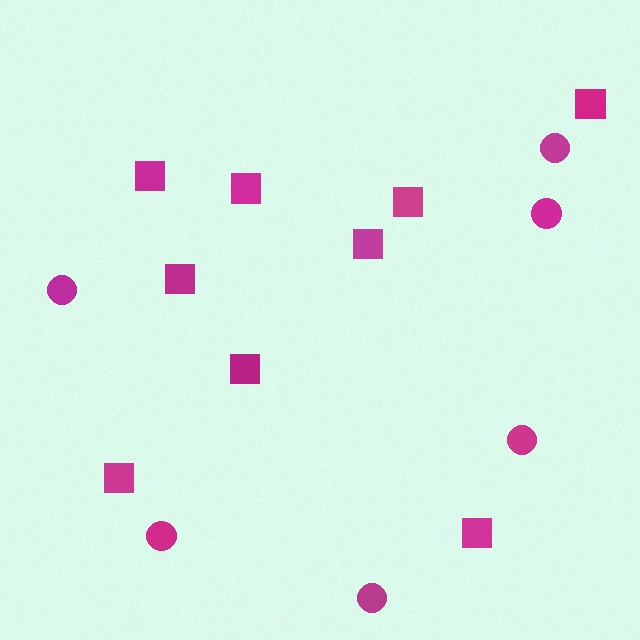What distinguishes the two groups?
There are 2 groups: one group of circles (6) and one group of squares (9).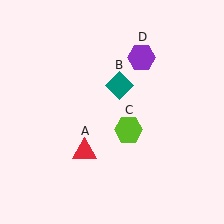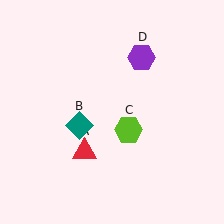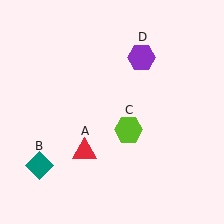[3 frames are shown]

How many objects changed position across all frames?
1 object changed position: teal diamond (object B).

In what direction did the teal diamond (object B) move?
The teal diamond (object B) moved down and to the left.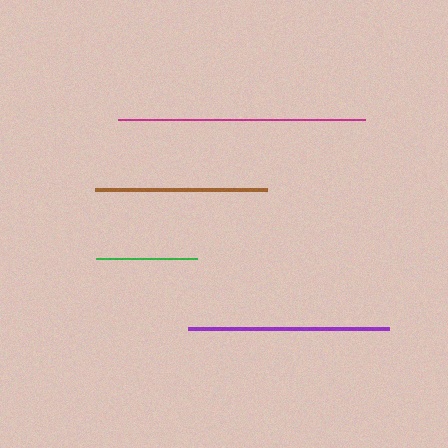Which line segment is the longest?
The magenta line is the longest at approximately 248 pixels.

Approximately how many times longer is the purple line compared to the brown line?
The purple line is approximately 1.2 times the length of the brown line.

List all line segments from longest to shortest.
From longest to shortest: magenta, purple, brown, green.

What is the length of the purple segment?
The purple segment is approximately 201 pixels long.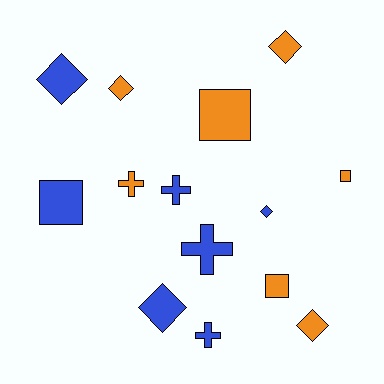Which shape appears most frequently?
Diamond, with 6 objects.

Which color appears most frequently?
Blue, with 7 objects.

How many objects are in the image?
There are 14 objects.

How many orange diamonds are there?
There are 3 orange diamonds.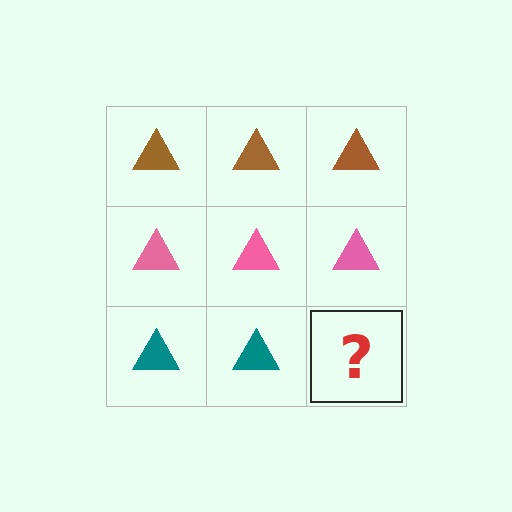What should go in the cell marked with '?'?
The missing cell should contain a teal triangle.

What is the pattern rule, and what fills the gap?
The rule is that each row has a consistent color. The gap should be filled with a teal triangle.